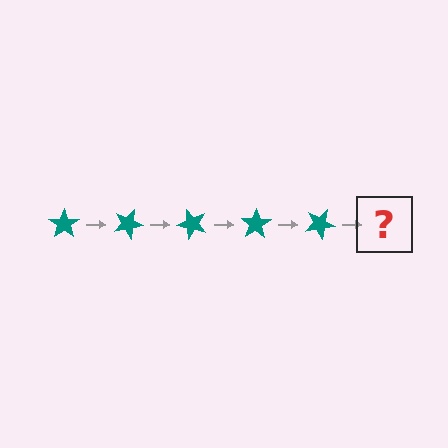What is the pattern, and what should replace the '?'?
The pattern is that the star rotates 25 degrees each step. The '?' should be a teal star rotated 125 degrees.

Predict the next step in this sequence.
The next step is a teal star rotated 125 degrees.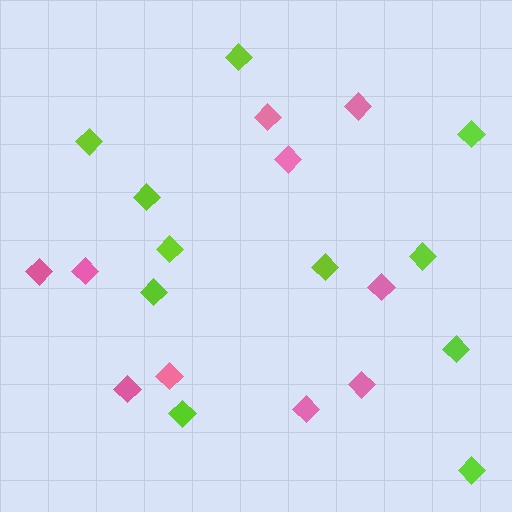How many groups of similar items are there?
There are 2 groups: one group of pink diamonds (10) and one group of lime diamonds (11).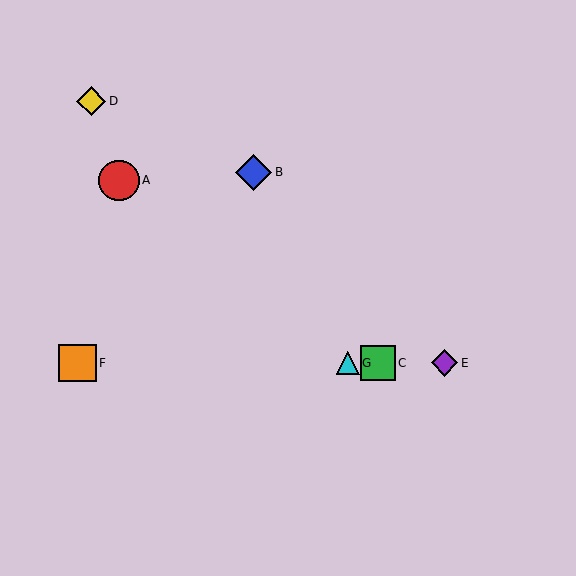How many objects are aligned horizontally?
4 objects (C, E, F, G) are aligned horizontally.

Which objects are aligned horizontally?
Objects C, E, F, G are aligned horizontally.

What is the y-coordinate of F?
Object F is at y≈363.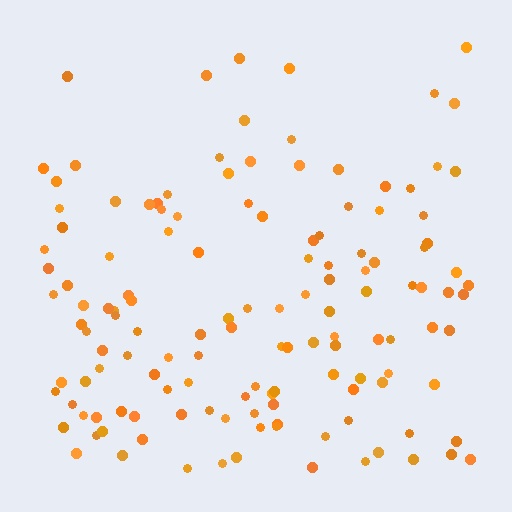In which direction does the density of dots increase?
From top to bottom, with the bottom side densest.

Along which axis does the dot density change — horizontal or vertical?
Vertical.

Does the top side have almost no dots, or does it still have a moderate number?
Still a moderate number, just noticeably fewer than the bottom.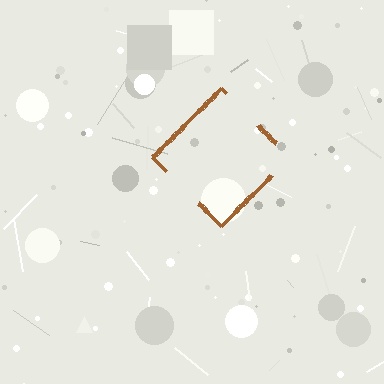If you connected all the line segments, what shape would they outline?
They would outline a diamond.